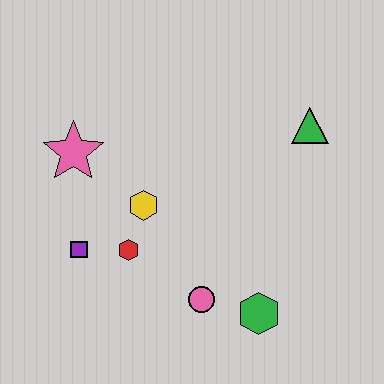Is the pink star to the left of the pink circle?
Yes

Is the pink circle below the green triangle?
Yes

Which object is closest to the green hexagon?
The pink circle is closest to the green hexagon.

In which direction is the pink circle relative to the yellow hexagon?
The pink circle is below the yellow hexagon.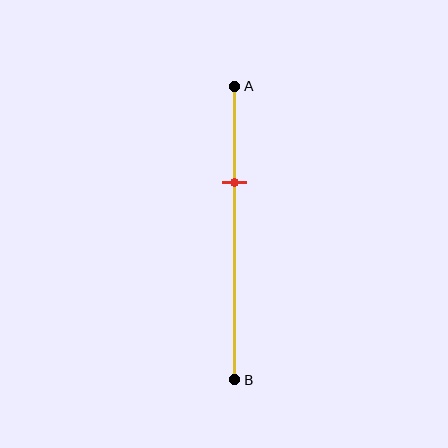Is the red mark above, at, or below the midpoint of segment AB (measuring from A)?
The red mark is above the midpoint of segment AB.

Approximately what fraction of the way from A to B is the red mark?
The red mark is approximately 35% of the way from A to B.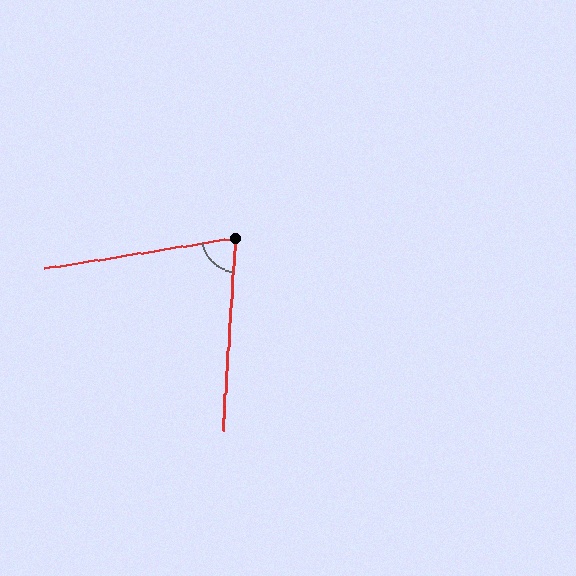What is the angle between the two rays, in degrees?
Approximately 77 degrees.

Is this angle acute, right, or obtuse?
It is acute.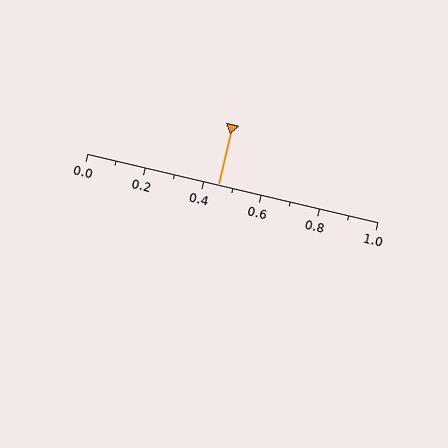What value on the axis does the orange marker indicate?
The marker indicates approximately 0.45.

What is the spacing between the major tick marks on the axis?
The major ticks are spaced 0.2 apart.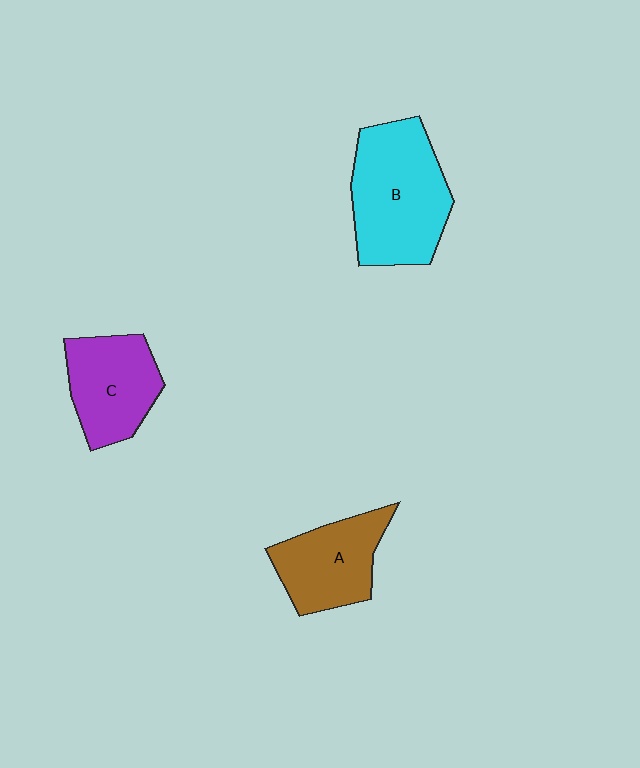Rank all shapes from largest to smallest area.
From largest to smallest: B (cyan), C (purple), A (brown).